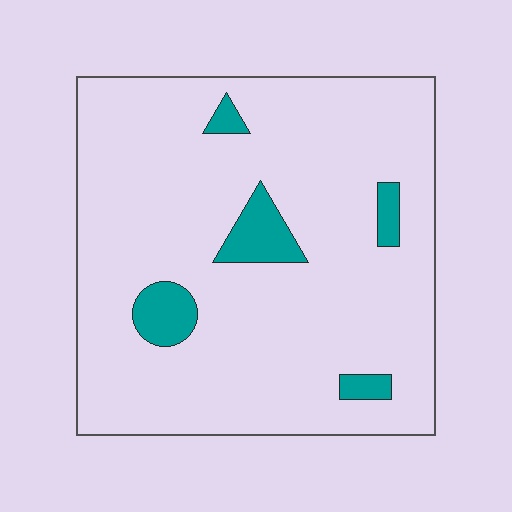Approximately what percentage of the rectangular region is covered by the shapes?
Approximately 10%.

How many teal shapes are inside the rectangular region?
5.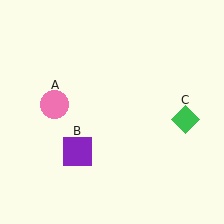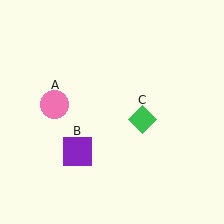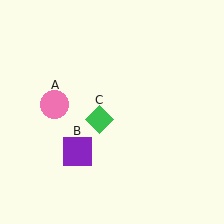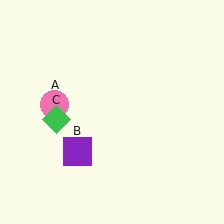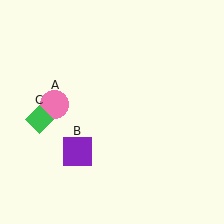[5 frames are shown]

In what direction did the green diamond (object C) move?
The green diamond (object C) moved left.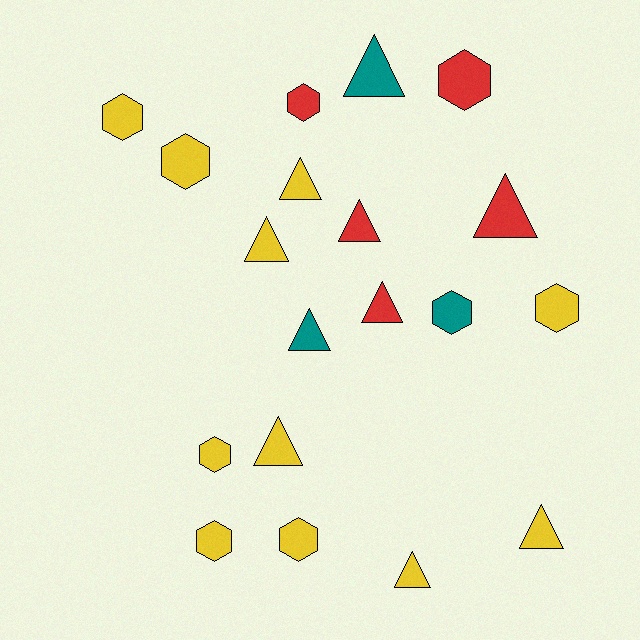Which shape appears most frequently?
Triangle, with 10 objects.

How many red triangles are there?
There are 3 red triangles.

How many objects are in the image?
There are 19 objects.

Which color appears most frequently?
Yellow, with 11 objects.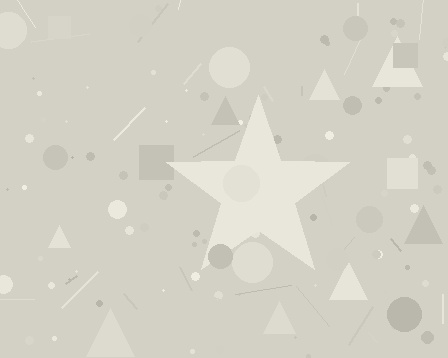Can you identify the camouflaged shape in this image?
The camouflaged shape is a star.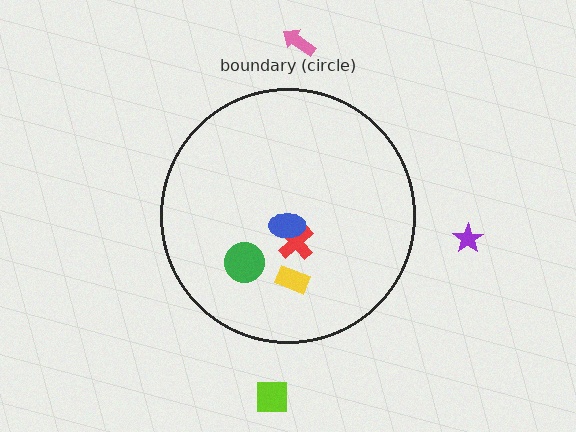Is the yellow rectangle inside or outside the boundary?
Inside.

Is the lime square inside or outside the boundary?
Outside.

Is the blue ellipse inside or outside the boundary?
Inside.